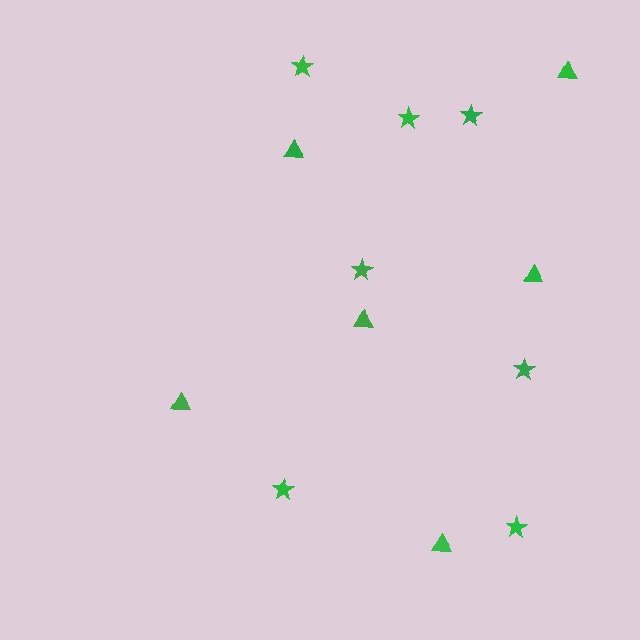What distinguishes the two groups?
There are 2 groups: one group of stars (7) and one group of triangles (6).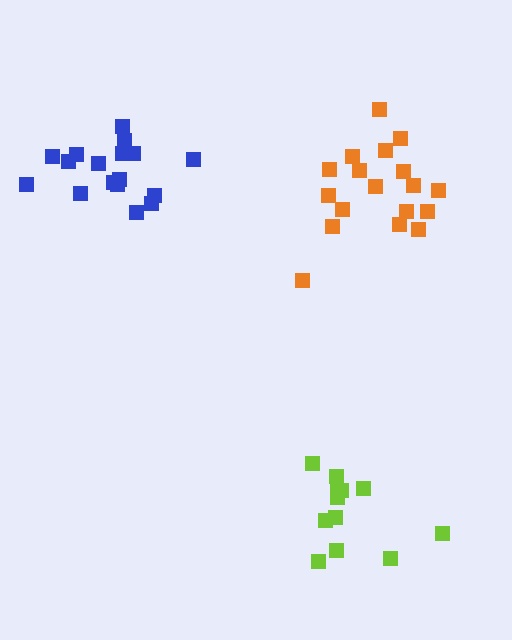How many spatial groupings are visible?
There are 3 spatial groupings.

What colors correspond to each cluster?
The clusters are colored: orange, lime, blue.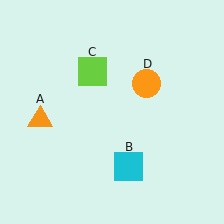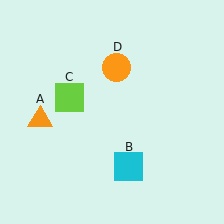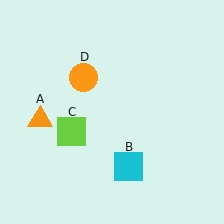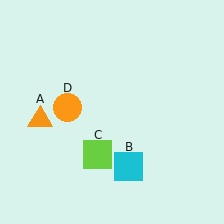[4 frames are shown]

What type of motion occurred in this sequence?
The lime square (object C), orange circle (object D) rotated counterclockwise around the center of the scene.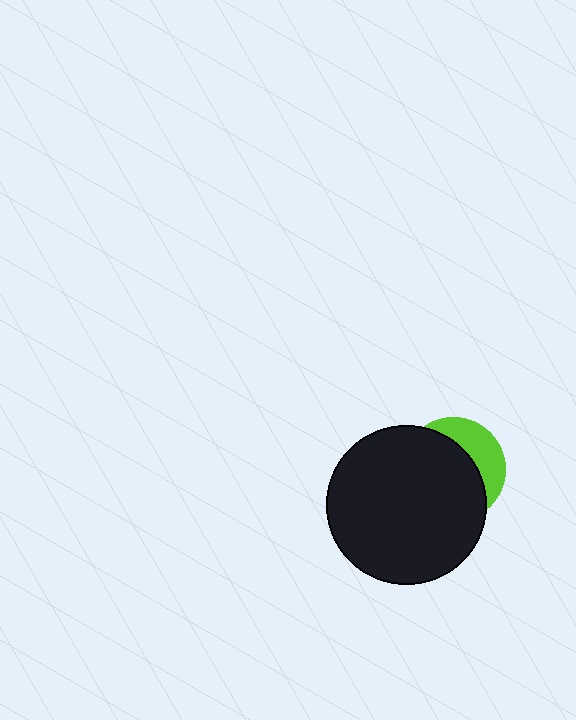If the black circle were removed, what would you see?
You would see the complete lime circle.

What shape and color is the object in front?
The object in front is a black circle.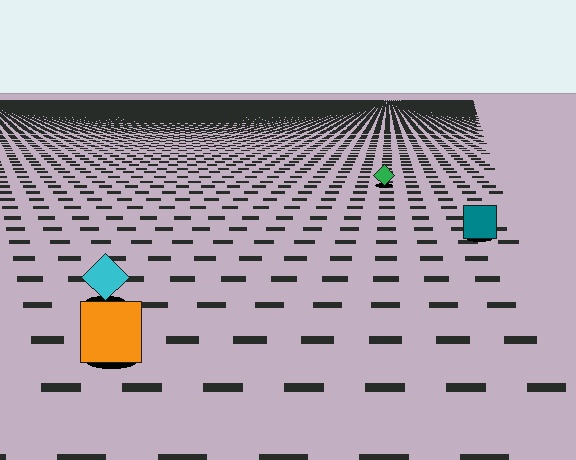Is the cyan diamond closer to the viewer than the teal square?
Yes. The cyan diamond is closer — you can tell from the texture gradient: the ground texture is coarser near it.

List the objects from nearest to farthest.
From nearest to farthest: the orange square, the cyan diamond, the teal square, the green diamond.